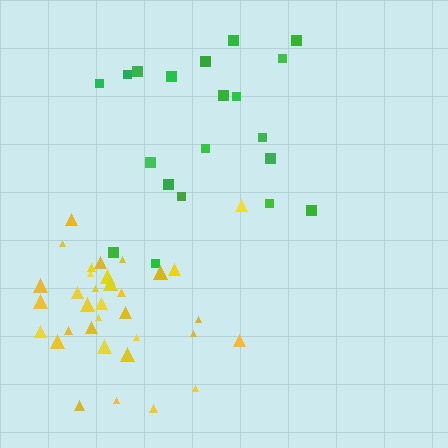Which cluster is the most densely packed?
Yellow.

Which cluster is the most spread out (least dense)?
Green.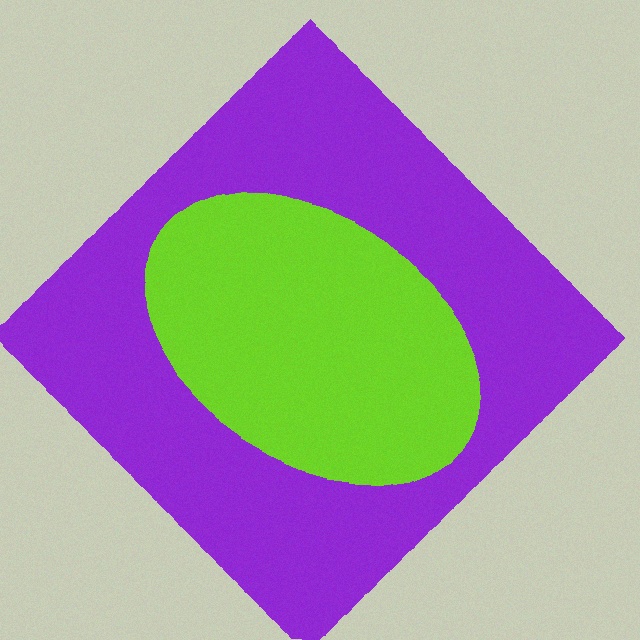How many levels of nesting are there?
2.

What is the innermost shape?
The lime ellipse.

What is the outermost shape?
The purple diamond.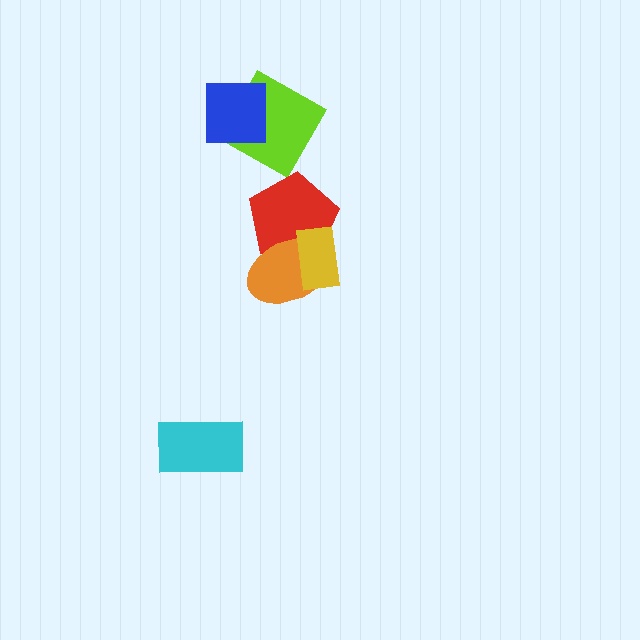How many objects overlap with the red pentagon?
2 objects overlap with the red pentagon.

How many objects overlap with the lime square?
1 object overlaps with the lime square.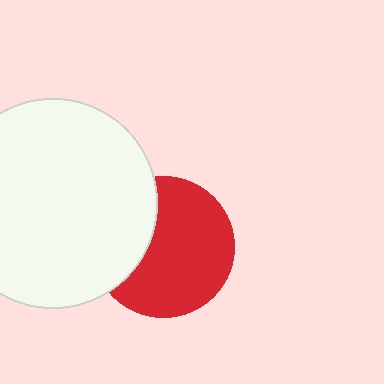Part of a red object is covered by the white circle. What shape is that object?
It is a circle.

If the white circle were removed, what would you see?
You would see the complete red circle.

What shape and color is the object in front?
The object in front is a white circle.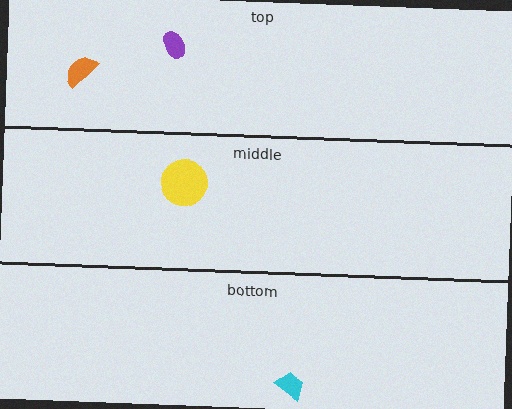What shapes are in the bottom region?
The cyan trapezoid.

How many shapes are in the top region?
2.